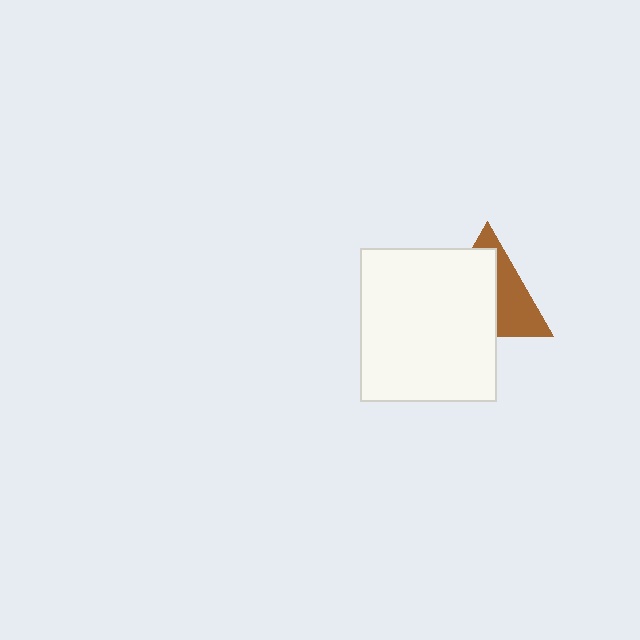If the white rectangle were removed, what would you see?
You would see the complete brown triangle.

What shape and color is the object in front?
The object in front is a white rectangle.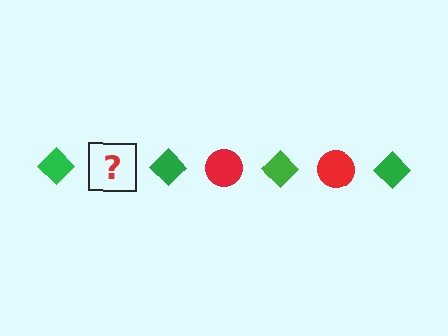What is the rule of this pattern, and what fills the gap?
The rule is that the pattern alternates between green diamond and red circle. The gap should be filled with a red circle.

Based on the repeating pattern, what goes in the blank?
The blank should be a red circle.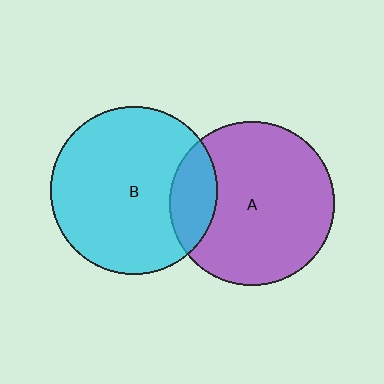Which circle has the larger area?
Circle B (cyan).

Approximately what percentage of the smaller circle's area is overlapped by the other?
Approximately 20%.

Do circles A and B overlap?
Yes.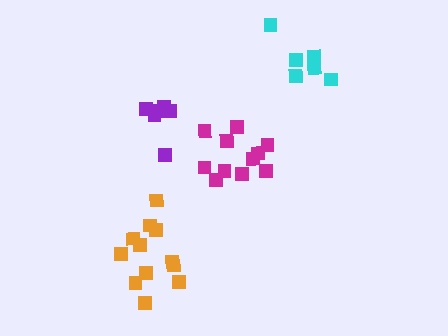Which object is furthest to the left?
The orange cluster is leftmost.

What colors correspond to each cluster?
The clusters are colored: magenta, purple, orange, cyan.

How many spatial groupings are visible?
There are 4 spatial groupings.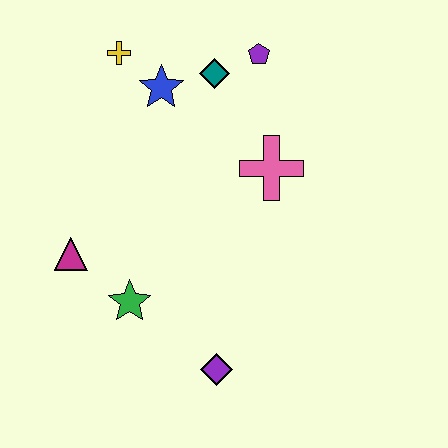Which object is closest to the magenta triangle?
The green star is closest to the magenta triangle.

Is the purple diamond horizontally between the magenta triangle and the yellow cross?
No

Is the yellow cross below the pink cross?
No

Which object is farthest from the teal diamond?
The purple diamond is farthest from the teal diamond.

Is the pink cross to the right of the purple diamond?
Yes